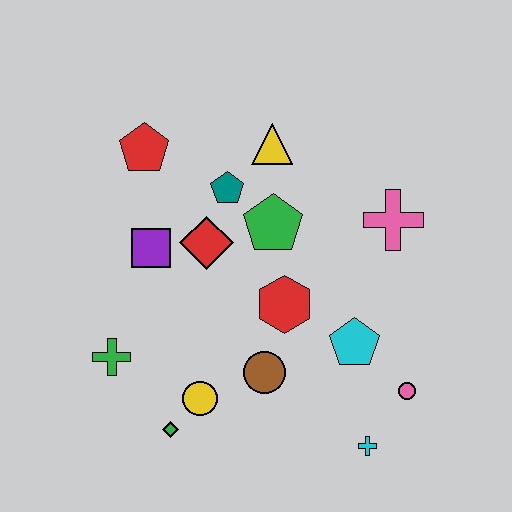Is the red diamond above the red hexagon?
Yes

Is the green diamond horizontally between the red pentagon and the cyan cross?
Yes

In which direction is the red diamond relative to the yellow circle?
The red diamond is above the yellow circle.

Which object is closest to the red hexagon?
The brown circle is closest to the red hexagon.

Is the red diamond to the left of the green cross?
No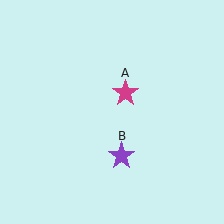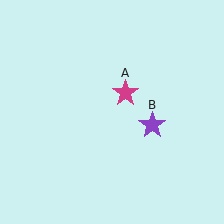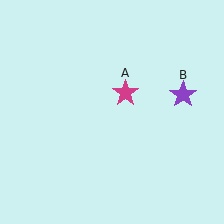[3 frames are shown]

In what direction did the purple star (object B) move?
The purple star (object B) moved up and to the right.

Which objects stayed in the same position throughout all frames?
Magenta star (object A) remained stationary.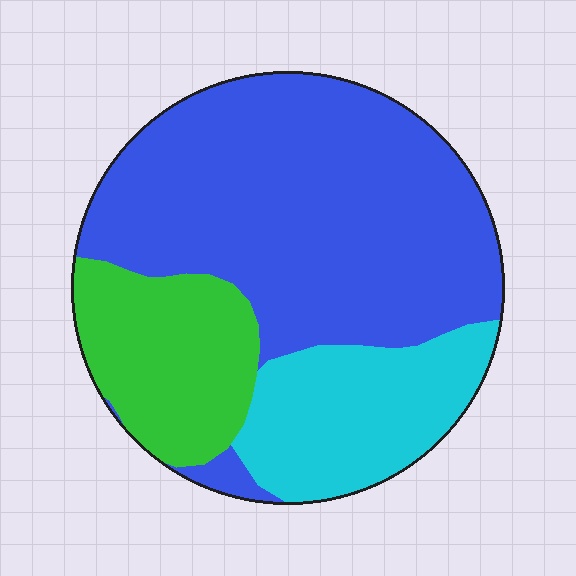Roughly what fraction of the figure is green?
Green takes up less than a quarter of the figure.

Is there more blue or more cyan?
Blue.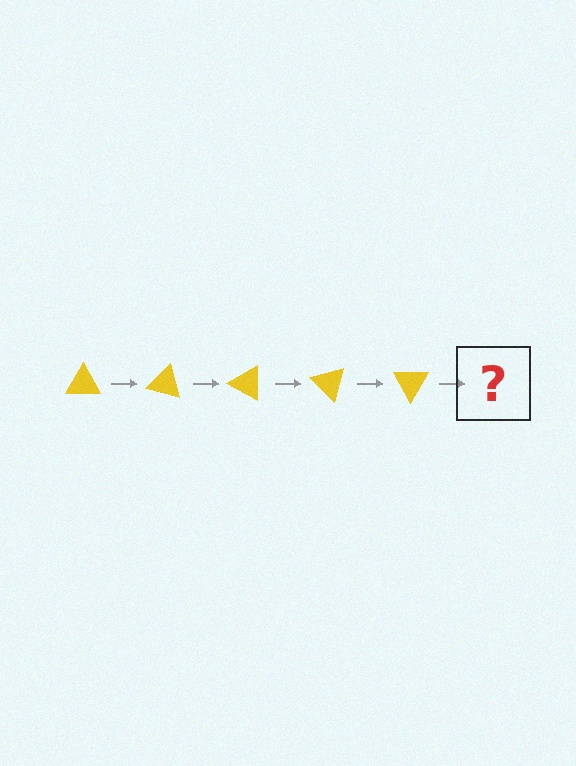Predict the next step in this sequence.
The next step is a yellow triangle rotated 75 degrees.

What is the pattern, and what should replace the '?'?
The pattern is that the triangle rotates 15 degrees each step. The '?' should be a yellow triangle rotated 75 degrees.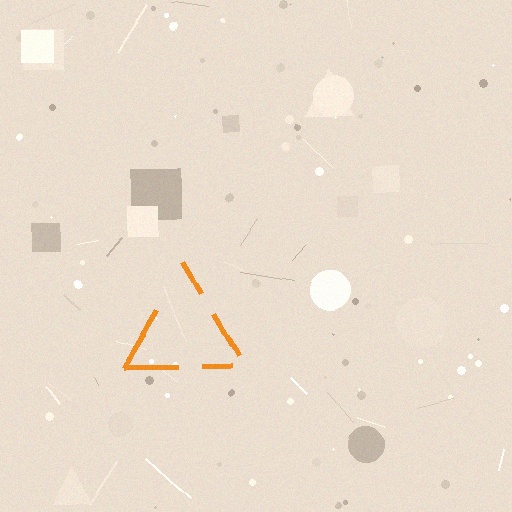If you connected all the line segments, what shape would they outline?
They would outline a triangle.